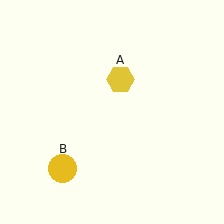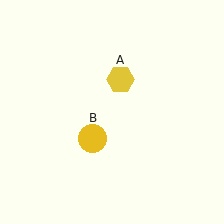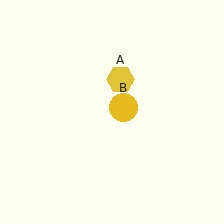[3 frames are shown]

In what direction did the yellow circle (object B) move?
The yellow circle (object B) moved up and to the right.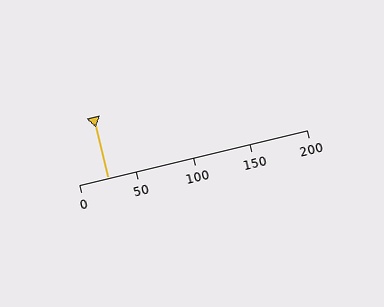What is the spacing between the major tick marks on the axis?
The major ticks are spaced 50 apart.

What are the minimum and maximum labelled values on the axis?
The axis runs from 0 to 200.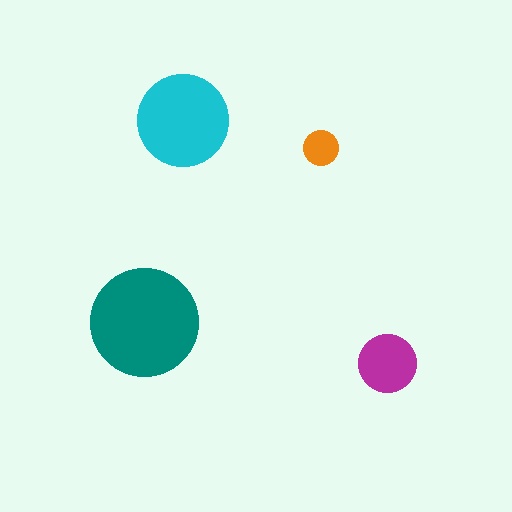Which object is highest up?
The cyan circle is topmost.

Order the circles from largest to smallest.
the teal one, the cyan one, the magenta one, the orange one.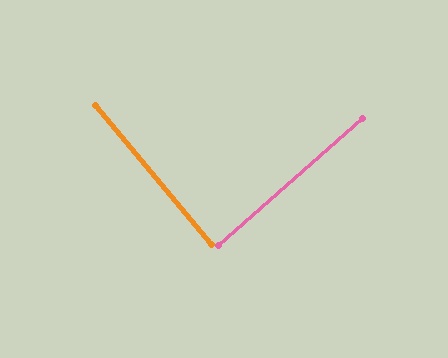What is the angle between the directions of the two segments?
Approximately 89 degrees.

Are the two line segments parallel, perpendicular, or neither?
Perpendicular — they meet at approximately 89°.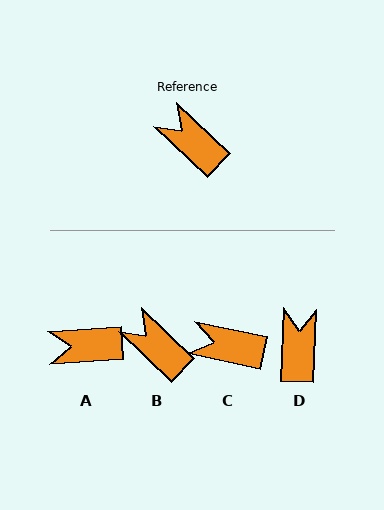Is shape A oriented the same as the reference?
No, it is off by about 48 degrees.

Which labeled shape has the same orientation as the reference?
B.